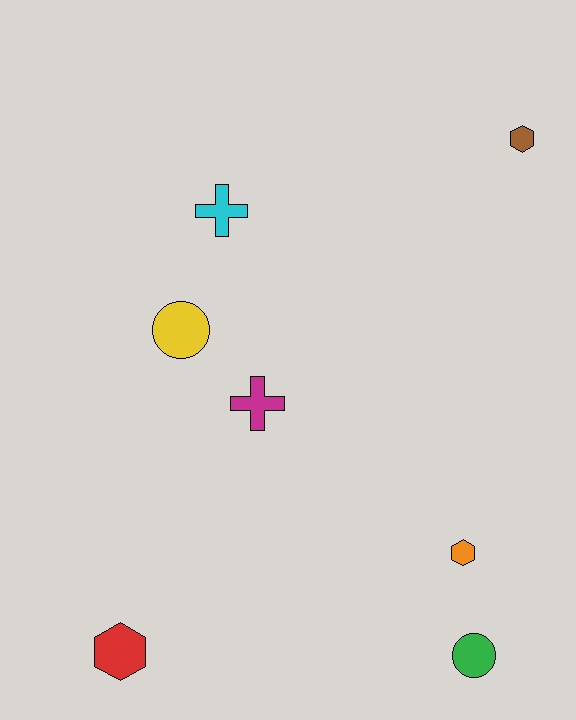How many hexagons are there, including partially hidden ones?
There are 3 hexagons.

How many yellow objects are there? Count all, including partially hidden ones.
There is 1 yellow object.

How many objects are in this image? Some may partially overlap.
There are 7 objects.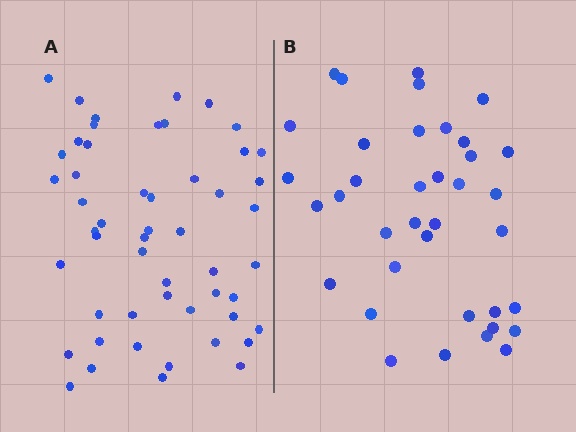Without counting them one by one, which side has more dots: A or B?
Region A (the left region) has more dots.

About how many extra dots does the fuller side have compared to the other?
Region A has approximately 15 more dots than region B.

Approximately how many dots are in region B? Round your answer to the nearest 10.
About 40 dots. (The exact count is 37, which rounds to 40.)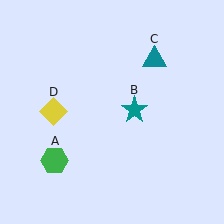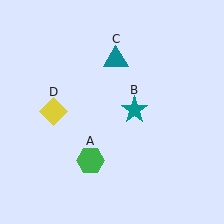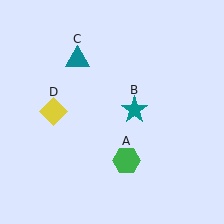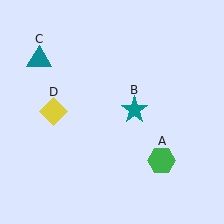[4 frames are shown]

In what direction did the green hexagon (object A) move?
The green hexagon (object A) moved right.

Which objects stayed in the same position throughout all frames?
Teal star (object B) and yellow diamond (object D) remained stationary.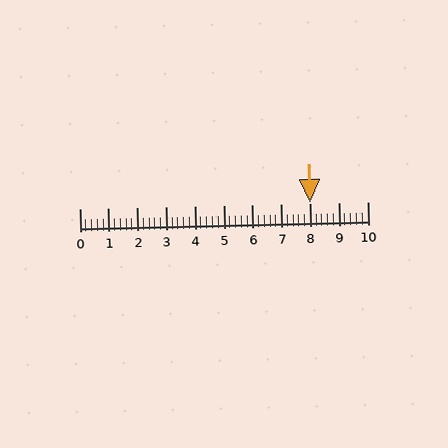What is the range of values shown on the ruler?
The ruler shows values from 0 to 10.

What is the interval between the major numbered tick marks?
The major tick marks are spaced 1 units apart.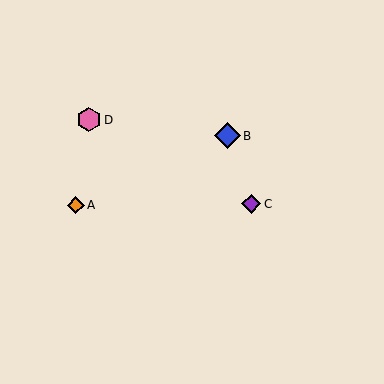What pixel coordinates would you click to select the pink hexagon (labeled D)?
Click at (89, 120) to select the pink hexagon D.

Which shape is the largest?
The blue diamond (labeled B) is the largest.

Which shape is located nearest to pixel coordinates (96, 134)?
The pink hexagon (labeled D) at (89, 120) is nearest to that location.